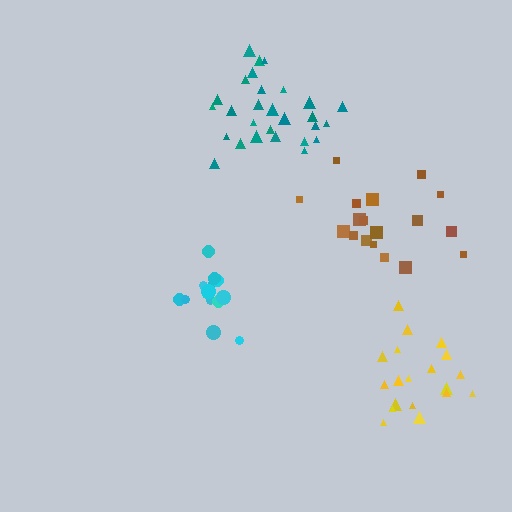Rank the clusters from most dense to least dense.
teal, cyan, yellow, brown.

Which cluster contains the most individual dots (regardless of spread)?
Teal (29).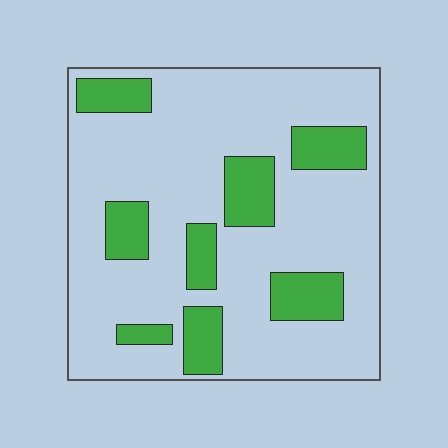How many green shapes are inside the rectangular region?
8.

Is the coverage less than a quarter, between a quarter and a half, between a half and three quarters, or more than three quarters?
Less than a quarter.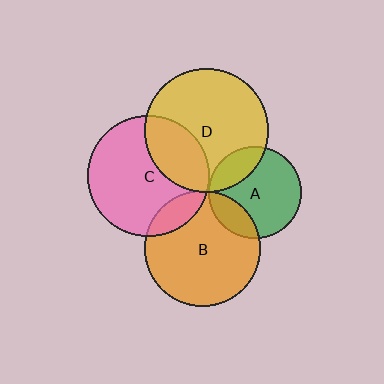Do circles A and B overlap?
Yes.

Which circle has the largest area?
Circle D (yellow).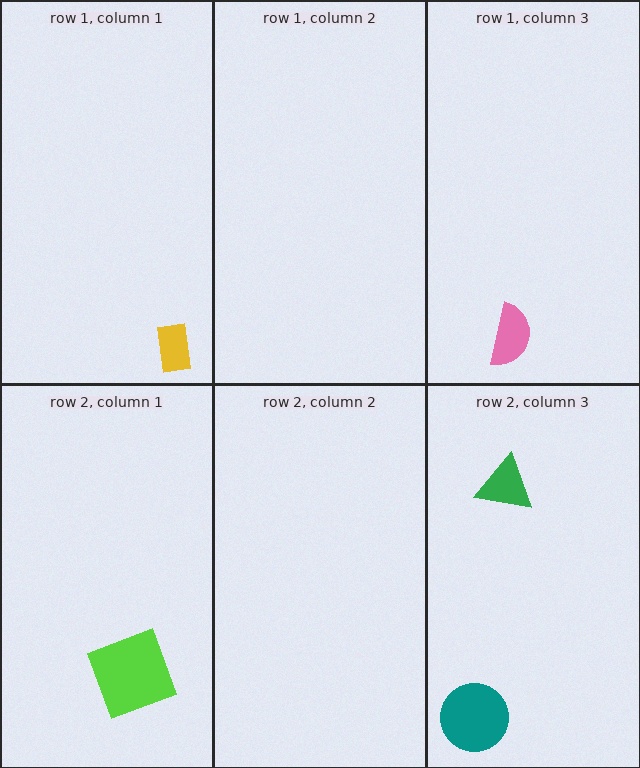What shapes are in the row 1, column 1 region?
The yellow rectangle.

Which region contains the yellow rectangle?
The row 1, column 1 region.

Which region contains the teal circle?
The row 2, column 3 region.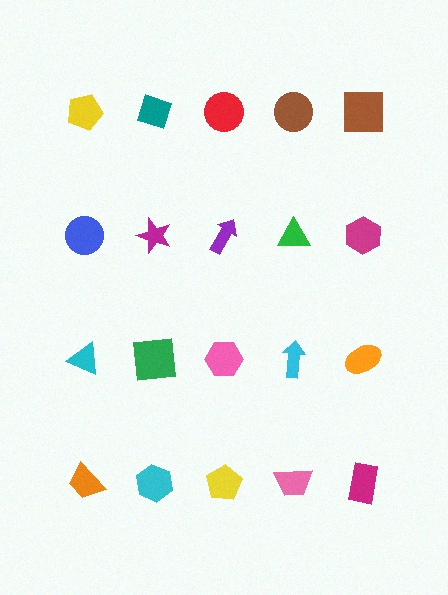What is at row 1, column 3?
A red circle.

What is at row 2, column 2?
A magenta star.